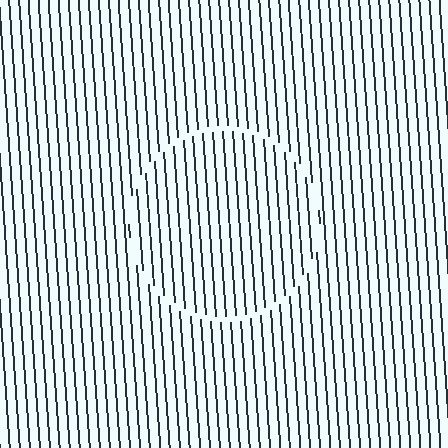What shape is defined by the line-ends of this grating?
An illusory circle. The interior of the shape contains the same grating, shifted by half a period — the contour is defined by the phase discontinuity where line-ends from the inner and outer gratings abut.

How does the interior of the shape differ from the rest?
The interior of the shape contains the same grating, shifted by half a period — the contour is defined by the phase discontinuity where line-ends from the inner and outer gratings abut.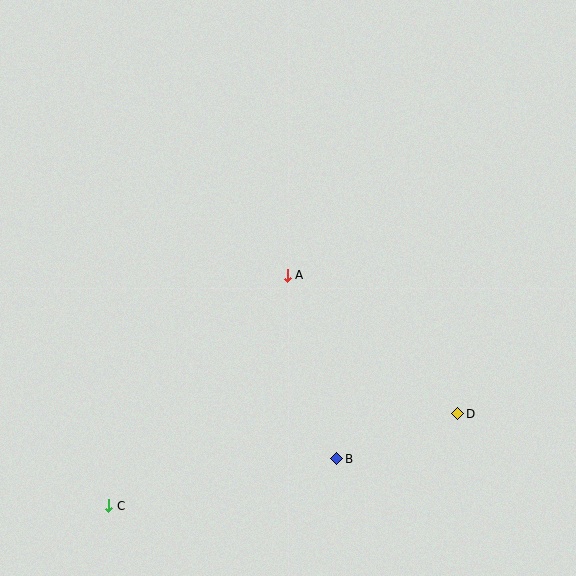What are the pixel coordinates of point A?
Point A is at (287, 275).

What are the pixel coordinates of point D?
Point D is at (458, 414).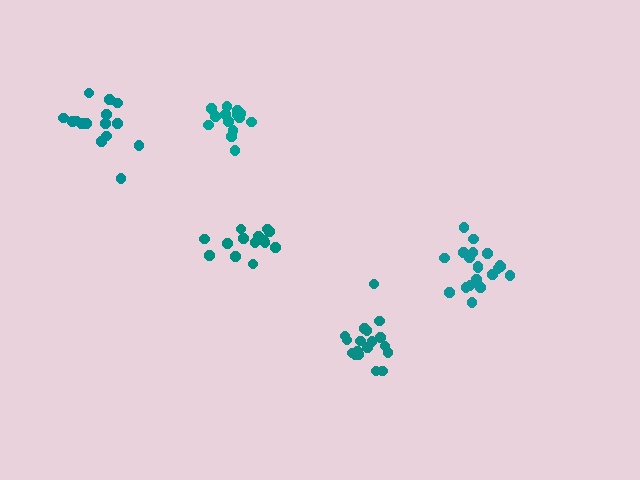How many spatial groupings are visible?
There are 5 spatial groupings.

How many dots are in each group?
Group 1: 18 dots, Group 2: 15 dots, Group 3: 15 dots, Group 4: 15 dots, Group 5: 20 dots (83 total).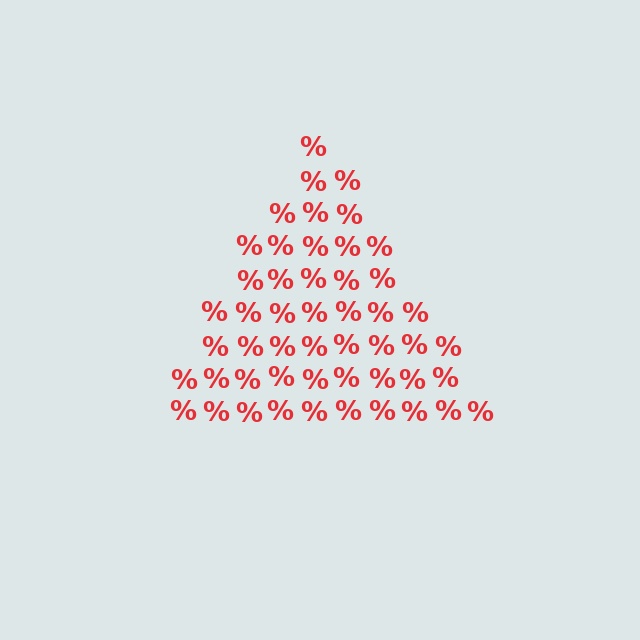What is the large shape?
The large shape is a triangle.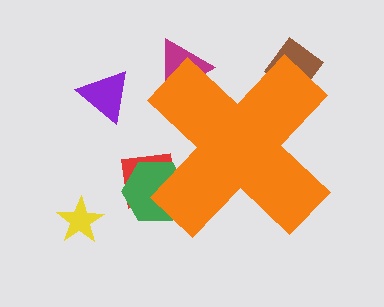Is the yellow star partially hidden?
No, the yellow star is fully visible.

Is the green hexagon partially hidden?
Yes, the green hexagon is partially hidden behind the orange cross.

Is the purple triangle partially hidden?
No, the purple triangle is fully visible.